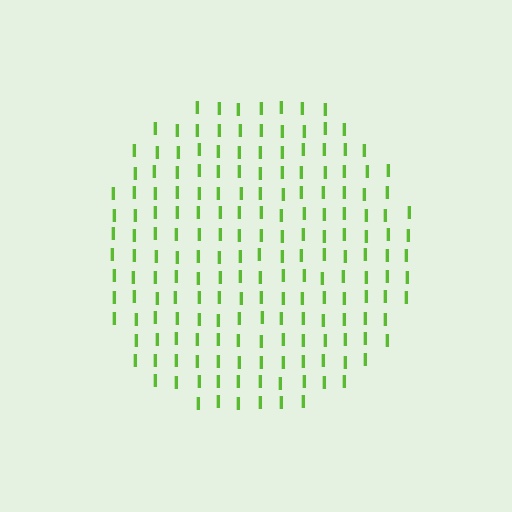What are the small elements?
The small elements are letter I's.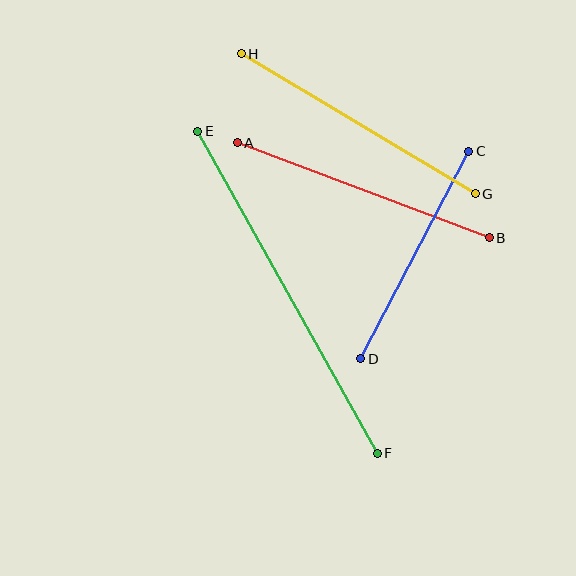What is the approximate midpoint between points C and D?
The midpoint is at approximately (415, 255) pixels.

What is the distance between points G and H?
The distance is approximately 273 pixels.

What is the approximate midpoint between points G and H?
The midpoint is at approximately (358, 124) pixels.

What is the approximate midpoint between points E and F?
The midpoint is at approximately (287, 292) pixels.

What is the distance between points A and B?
The distance is approximately 269 pixels.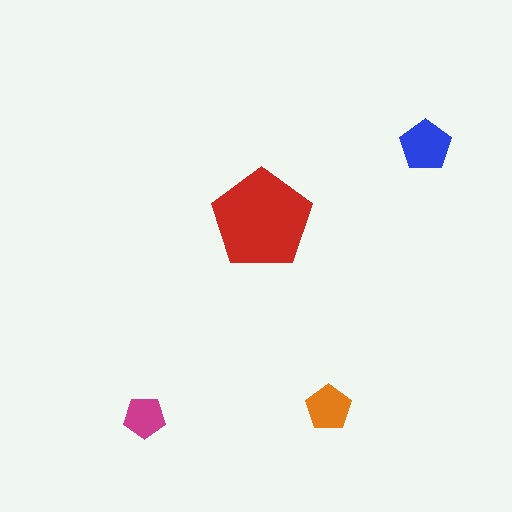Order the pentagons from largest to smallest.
the red one, the blue one, the orange one, the magenta one.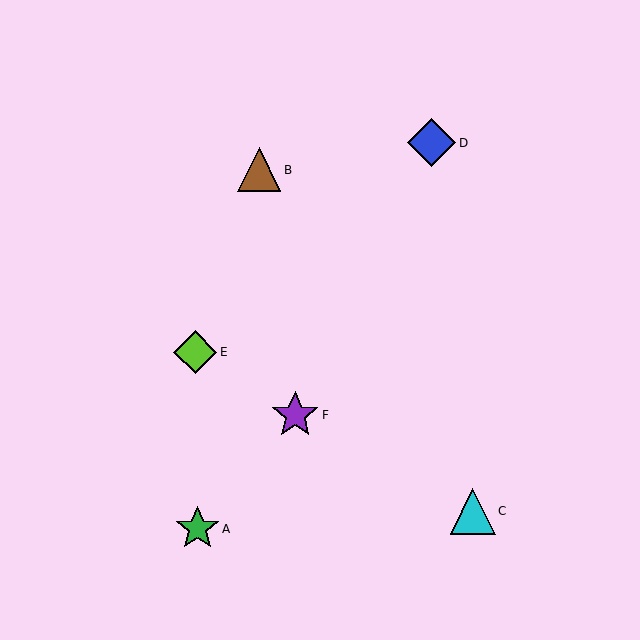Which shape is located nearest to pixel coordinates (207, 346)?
The lime diamond (labeled E) at (195, 352) is nearest to that location.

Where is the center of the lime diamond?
The center of the lime diamond is at (195, 352).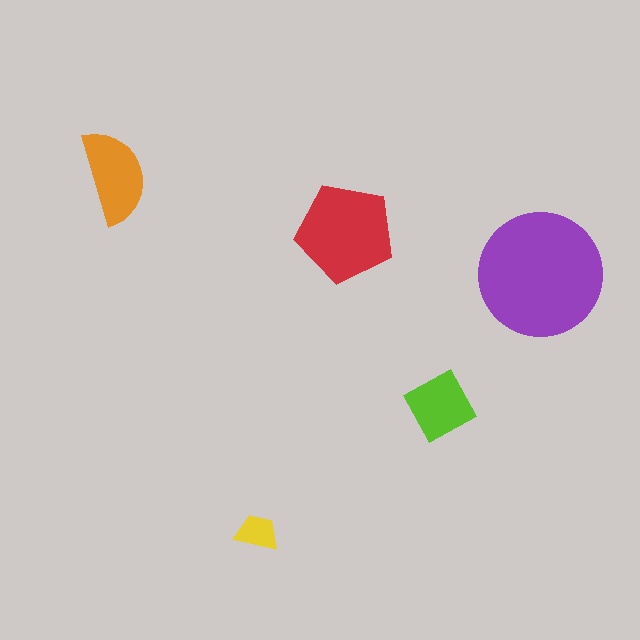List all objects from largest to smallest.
The purple circle, the red pentagon, the orange semicircle, the lime diamond, the yellow trapezoid.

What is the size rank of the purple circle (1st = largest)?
1st.